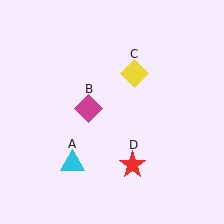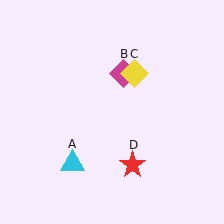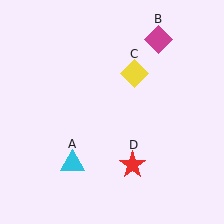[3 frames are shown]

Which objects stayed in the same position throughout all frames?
Cyan triangle (object A) and yellow diamond (object C) and red star (object D) remained stationary.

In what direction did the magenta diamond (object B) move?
The magenta diamond (object B) moved up and to the right.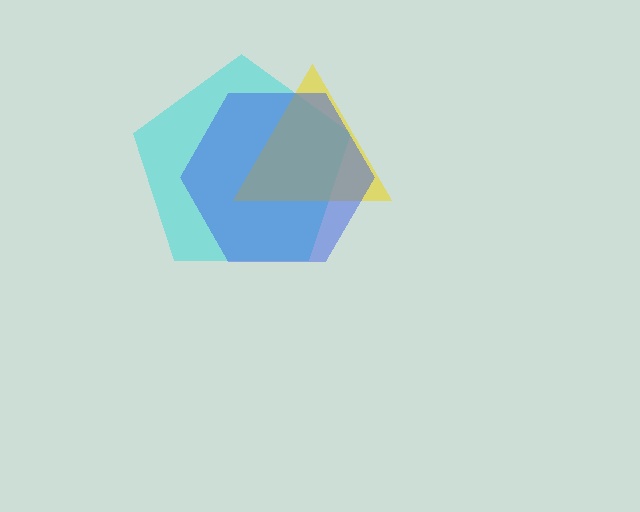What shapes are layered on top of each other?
The layered shapes are: a cyan pentagon, a yellow triangle, a blue hexagon.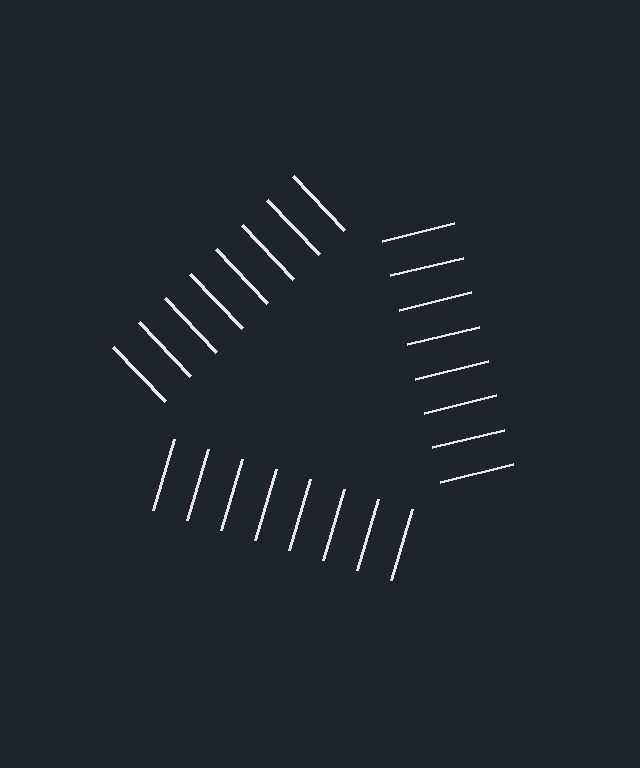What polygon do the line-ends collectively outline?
An illusory triangle — the line segments terminate on its edges but no continuous stroke is drawn.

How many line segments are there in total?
24 — 8 along each of the 3 edges.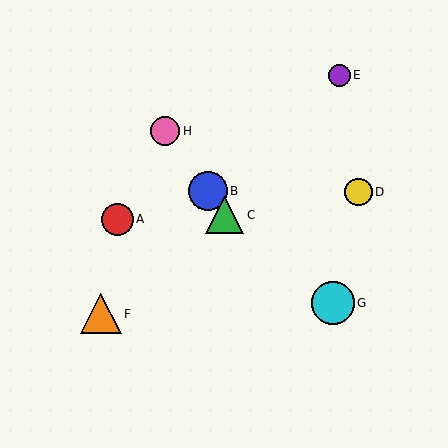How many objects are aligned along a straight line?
3 objects (B, C, H) are aligned along a straight line.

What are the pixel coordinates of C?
Object C is at (225, 215).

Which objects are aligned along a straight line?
Objects B, C, H are aligned along a straight line.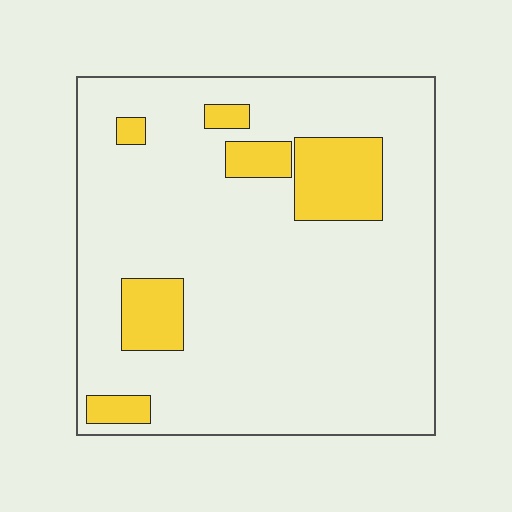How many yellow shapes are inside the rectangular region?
6.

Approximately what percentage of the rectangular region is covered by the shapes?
Approximately 15%.